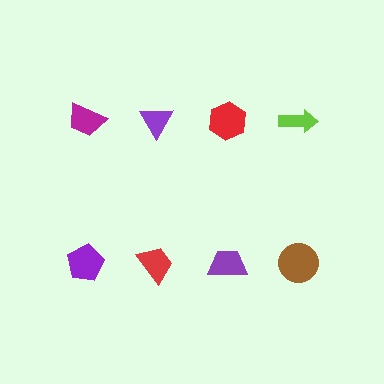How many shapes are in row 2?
4 shapes.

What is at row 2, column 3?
A purple trapezoid.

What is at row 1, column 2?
A purple triangle.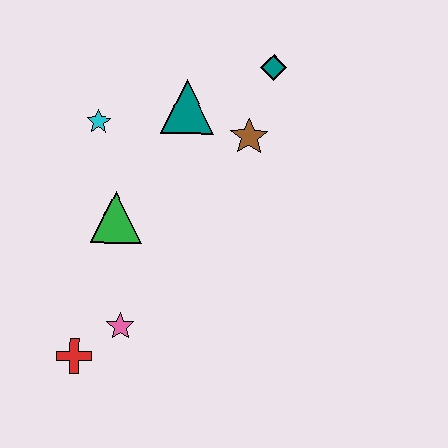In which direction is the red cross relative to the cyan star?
The red cross is below the cyan star.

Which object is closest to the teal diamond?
The brown star is closest to the teal diamond.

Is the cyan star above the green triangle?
Yes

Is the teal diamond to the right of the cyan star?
Yes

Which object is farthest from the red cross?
The teal diamond is farthest from the red cross.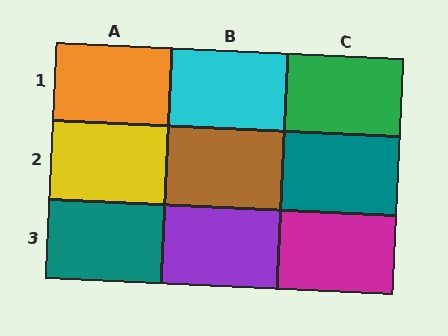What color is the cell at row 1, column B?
Cyan.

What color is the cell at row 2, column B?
Brown.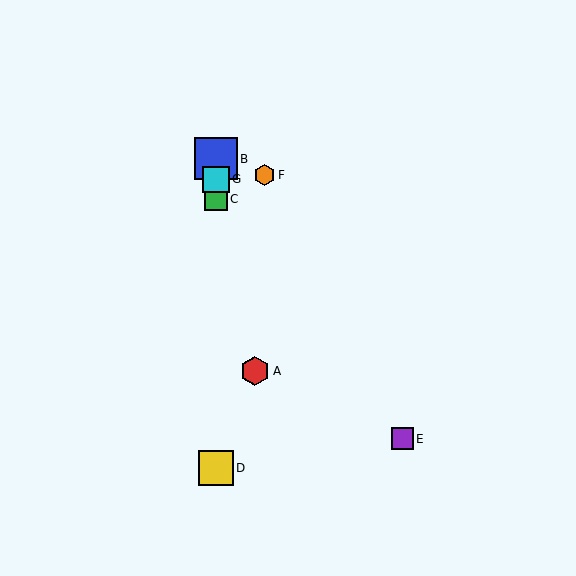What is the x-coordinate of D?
Object D is at x≈216.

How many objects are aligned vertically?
4 objects (B, C, D, G) are aligned vertically.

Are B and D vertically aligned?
Yes, both are at x≈216.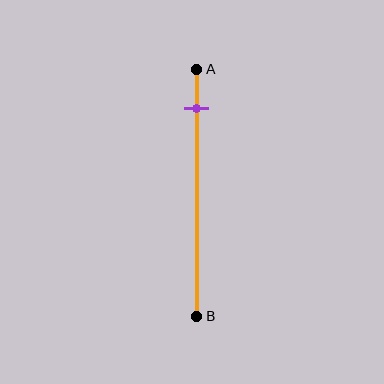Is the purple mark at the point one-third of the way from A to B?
No, the mark is at about 15% from A, not at the 33% one-third point.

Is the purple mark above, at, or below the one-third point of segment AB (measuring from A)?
The purple mark is above the one-third point of segment AB.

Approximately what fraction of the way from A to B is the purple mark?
The purple mark is approximately 15% of the way from A to B.